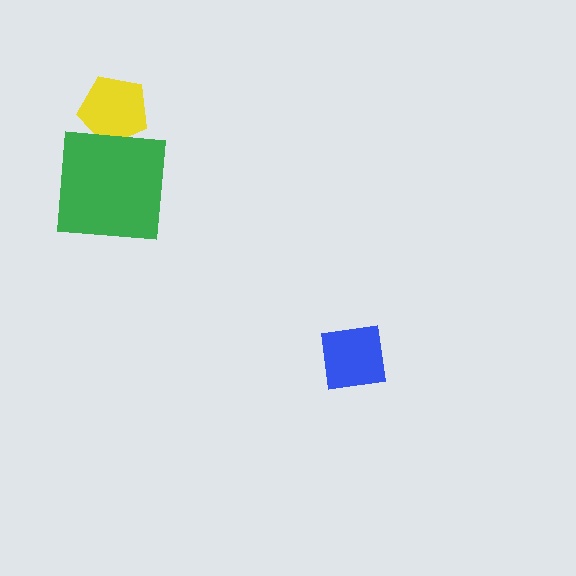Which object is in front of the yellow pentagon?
The green square is in front of the yellow pentagon.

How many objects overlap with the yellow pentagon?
1 object overlaps with the yellow pentagon.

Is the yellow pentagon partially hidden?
Yes, it is partially covered by another shape.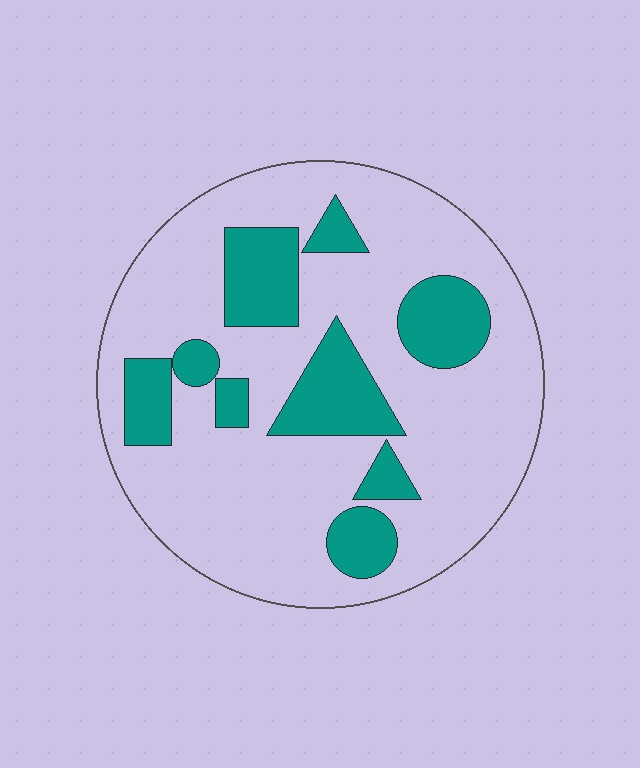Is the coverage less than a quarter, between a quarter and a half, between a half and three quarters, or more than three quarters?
Less than a quarter.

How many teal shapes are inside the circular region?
9.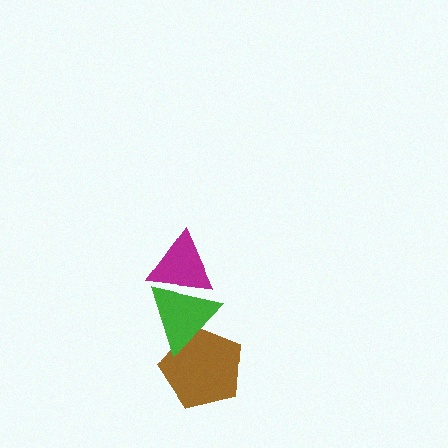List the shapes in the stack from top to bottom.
From top to bottom: the magenta triangle, the green triangle, the brown pentagon.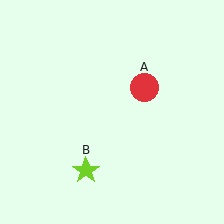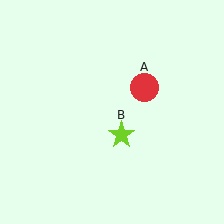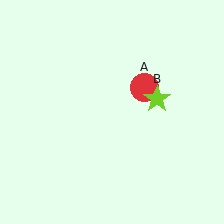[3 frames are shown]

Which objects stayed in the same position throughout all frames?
Red circle (object A) remained stationary.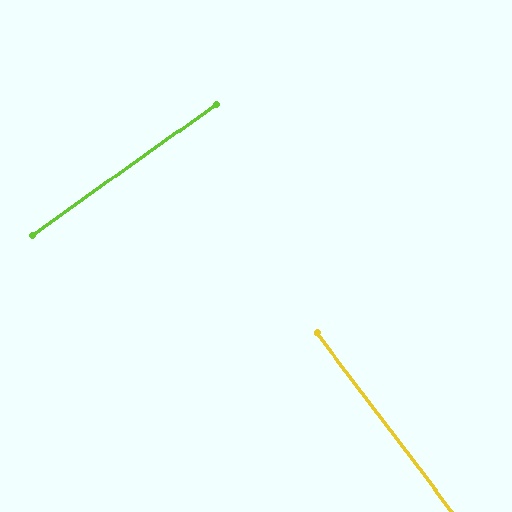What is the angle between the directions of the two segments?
Approximately 88 degrees.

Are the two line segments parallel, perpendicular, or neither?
Perpendicular — they meet at approximately 88°.